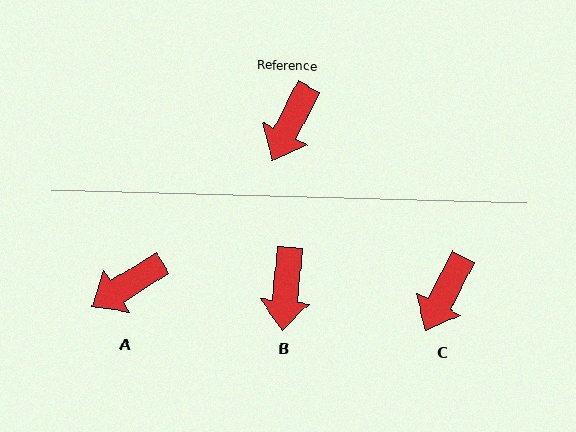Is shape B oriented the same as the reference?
No, it is off by about 21 degrees.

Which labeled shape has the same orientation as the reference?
C.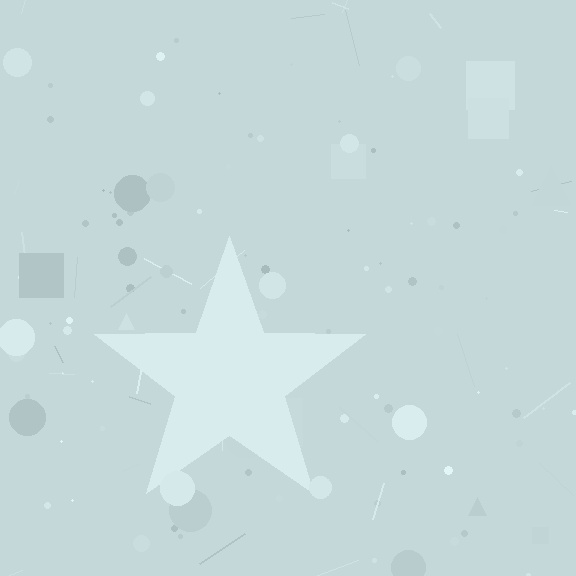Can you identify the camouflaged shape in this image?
The camouflaged shape is a star.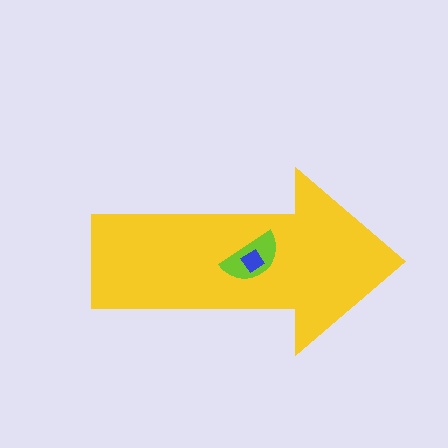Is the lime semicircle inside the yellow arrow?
Yes.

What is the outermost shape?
The yellow arrow.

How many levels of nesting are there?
3.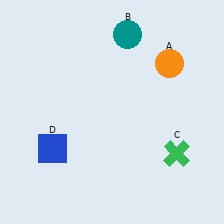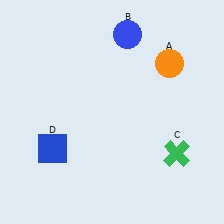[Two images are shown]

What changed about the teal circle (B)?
In Image 1, B is teal. In Image 2, it changed to blue.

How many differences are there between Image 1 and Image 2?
There is 1 difference between the two images.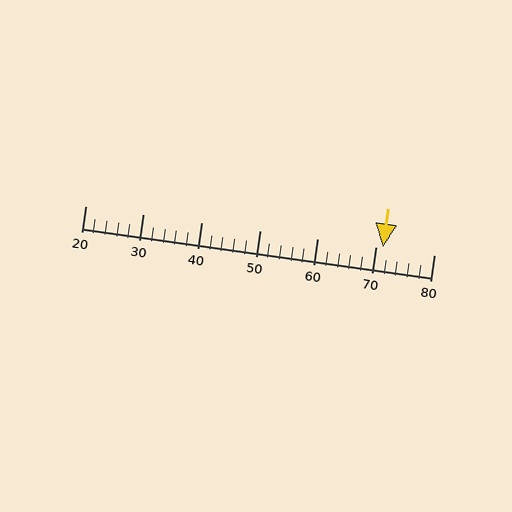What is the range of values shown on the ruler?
The ruler shows values from 20 to 80.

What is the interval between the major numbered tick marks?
The major tick marks are spaced 10 units apart.